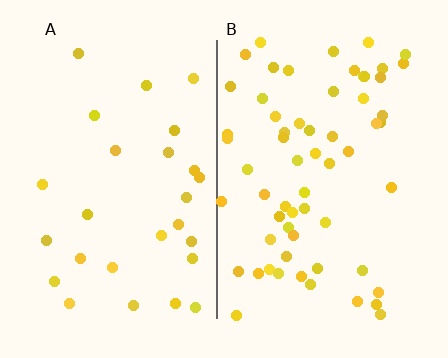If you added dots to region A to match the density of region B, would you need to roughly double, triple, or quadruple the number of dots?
Approximately double.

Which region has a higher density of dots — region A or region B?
B (the right).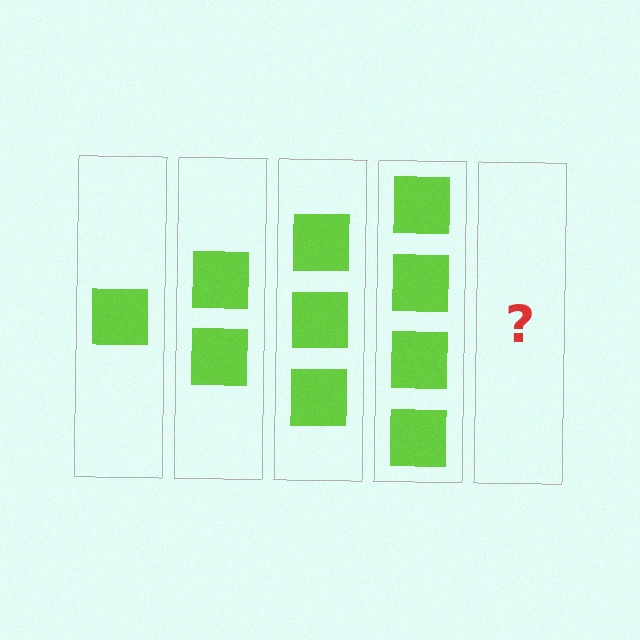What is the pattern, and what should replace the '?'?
The pattern is that each step adds one more square. The '?' should be 5 squares.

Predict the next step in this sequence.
The next step is 5 squares.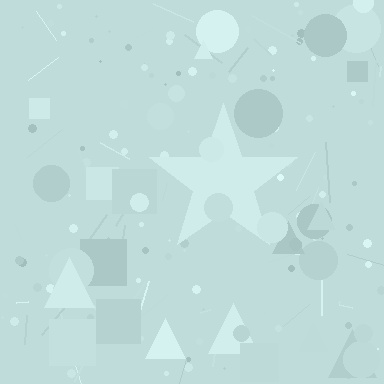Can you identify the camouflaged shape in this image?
The camouflaged shape is a star.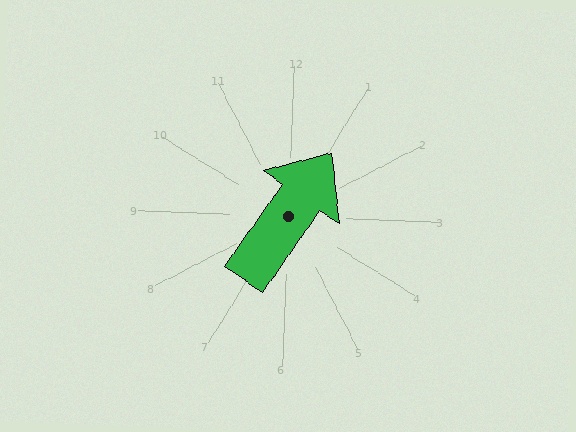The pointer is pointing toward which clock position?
Roughly 1 o'clock.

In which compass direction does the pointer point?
Northeast.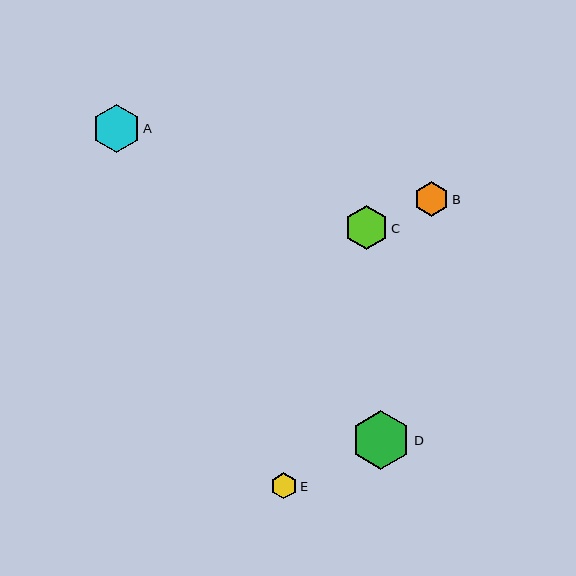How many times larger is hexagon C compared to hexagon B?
Hexagon C is approximately 1.3 times the size of hexagon B.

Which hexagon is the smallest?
Hexagon E is the smallest with a size of approximately 26 pixels.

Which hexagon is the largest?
Hexagon D is the largest with a size of approximately 59 pixels.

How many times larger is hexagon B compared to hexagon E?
Hexagon B is approximately 1.3 times the size of hexagon E.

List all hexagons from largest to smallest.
From largest to smallest: D, A, C, B, E.